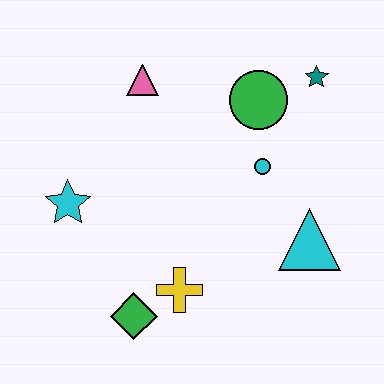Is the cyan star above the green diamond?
Yes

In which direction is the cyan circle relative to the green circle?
The cyan circle is below the green circle.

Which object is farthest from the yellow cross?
The teal star is farthest from the yellow cross.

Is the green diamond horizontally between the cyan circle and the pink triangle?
No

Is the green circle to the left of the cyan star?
No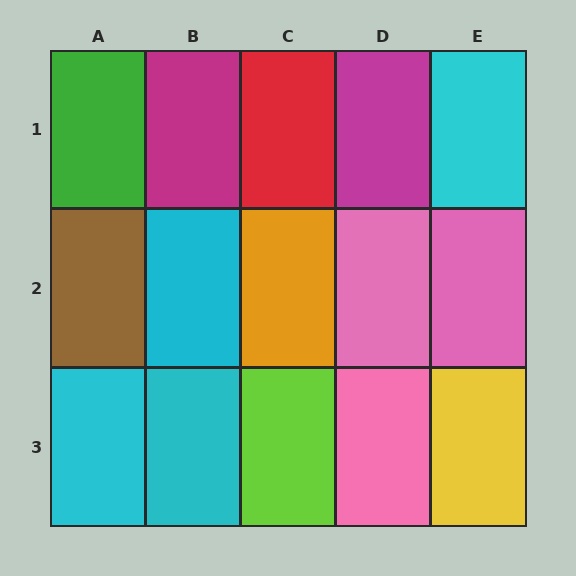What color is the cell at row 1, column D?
Magenta.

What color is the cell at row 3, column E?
Yellow.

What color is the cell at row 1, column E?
Cyan.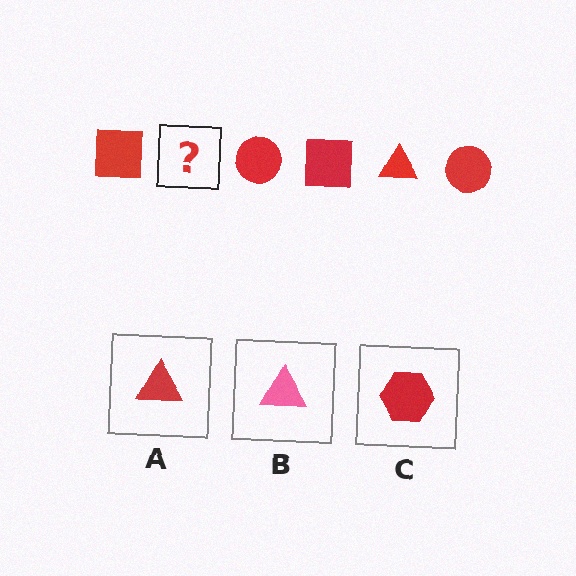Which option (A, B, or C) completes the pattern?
A.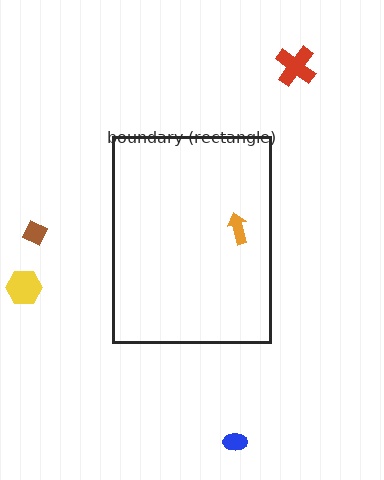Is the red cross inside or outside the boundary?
Outside.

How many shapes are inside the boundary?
1 inside, 4 outside.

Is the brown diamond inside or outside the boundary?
Outside.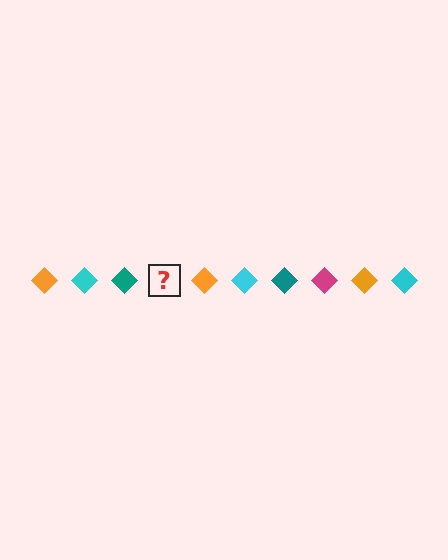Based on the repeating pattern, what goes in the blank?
The blank should be a magenta diamond.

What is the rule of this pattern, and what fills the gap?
The rule is that the pattern cycles through orange, cyan, teal, magenta diamonds. The gap should be filled with a magenta diamond.